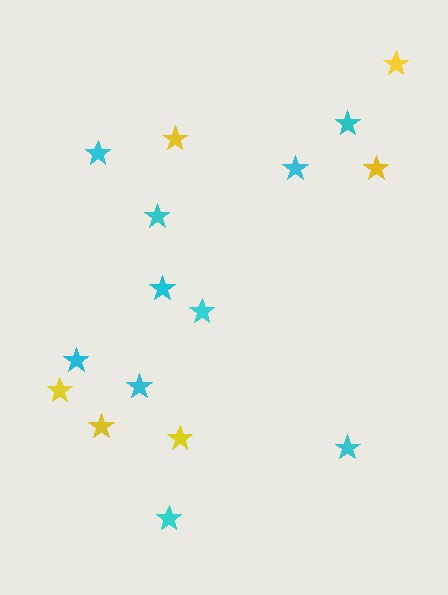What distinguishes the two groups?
There are 2 groups: one group of yellow stars (6) and one group of cyan stars (10).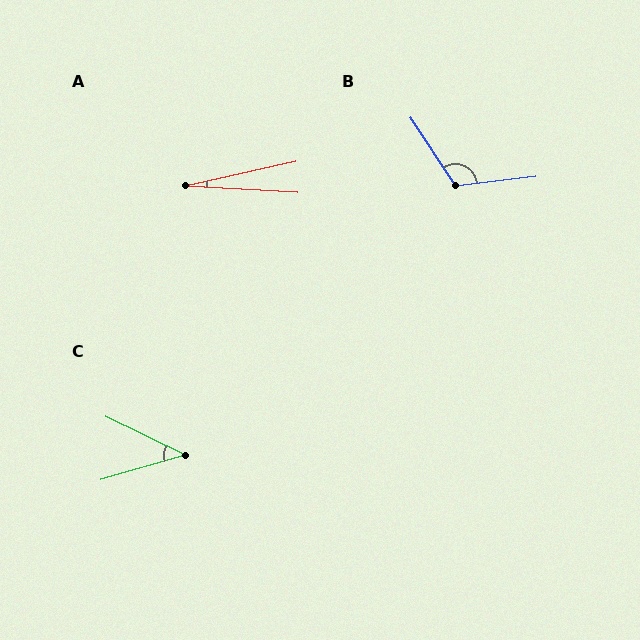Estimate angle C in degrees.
Approximately 42 degrees.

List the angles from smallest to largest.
A (16°), C (42°), B (116°).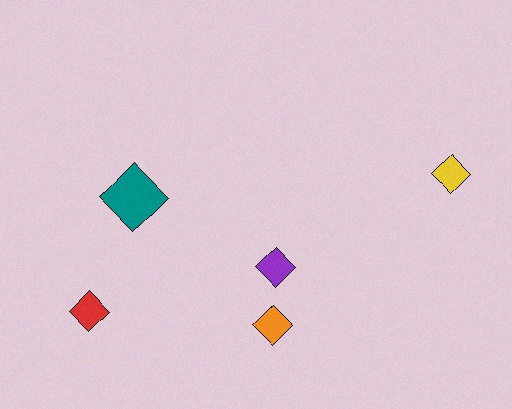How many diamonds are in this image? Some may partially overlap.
There are 5 diamonds.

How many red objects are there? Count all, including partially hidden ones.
There is 1 red object.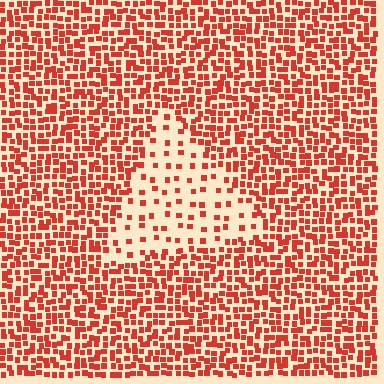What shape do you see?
I see a triangle.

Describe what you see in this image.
The image contains small red elements arranged at two different densities. A triangle-shaped region is visible where the elements are less densely packed than the surrounding area.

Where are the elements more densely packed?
The elements are more densely packed outside the triangle boundary.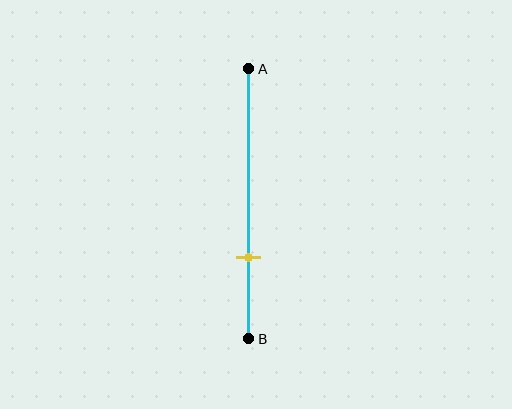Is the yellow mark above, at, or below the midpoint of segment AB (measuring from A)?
The yellow mark is below the midpoint of segment AB.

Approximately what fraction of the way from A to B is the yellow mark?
The yellow mark is approximately 70% of the way from A to B.